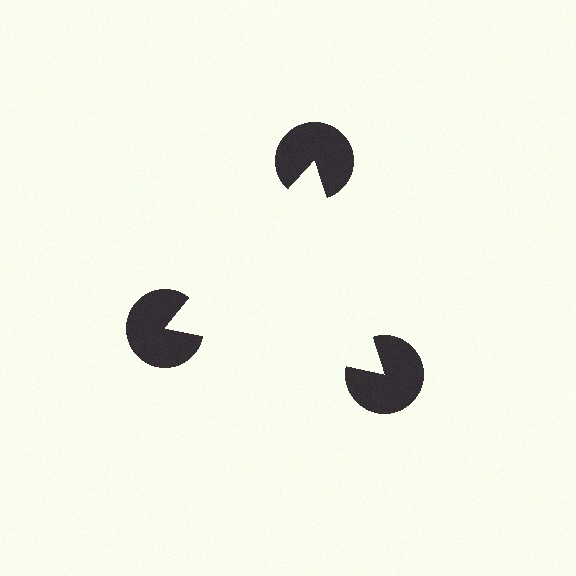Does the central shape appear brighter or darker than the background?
It typically appears slightly brighter than the background, even though no actual brightness change is drawn.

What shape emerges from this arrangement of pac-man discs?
An illusory triangle — its edges are inferred from the aligned wedge cuts in the pac-man discs, not physically drawn.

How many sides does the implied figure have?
3 sides.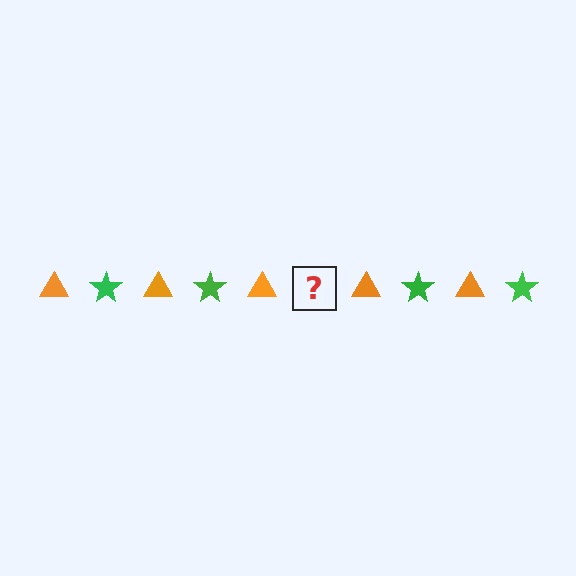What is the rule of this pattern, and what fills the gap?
The rule is that the pattern alternates between orange triangle and green star. The gap should be filled with a green star.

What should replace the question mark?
The question mark should be replaced with a green star.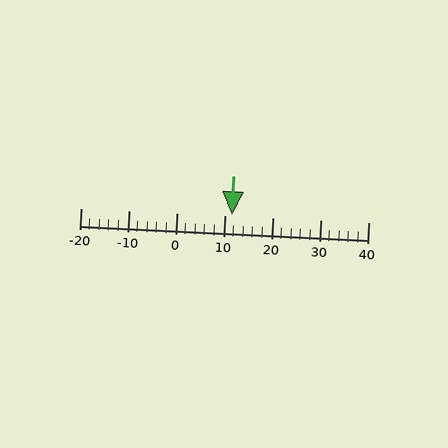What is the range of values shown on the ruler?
The ruler shows values from -20 to 40.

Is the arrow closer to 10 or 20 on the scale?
The arrow is closer to 10.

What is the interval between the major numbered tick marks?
The major tick marks are spaced 10 units apart.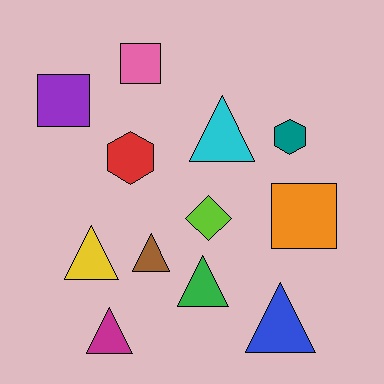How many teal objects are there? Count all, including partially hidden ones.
There is 1 teal object.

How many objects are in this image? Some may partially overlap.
There are 12 objects.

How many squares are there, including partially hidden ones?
There are 3 squares.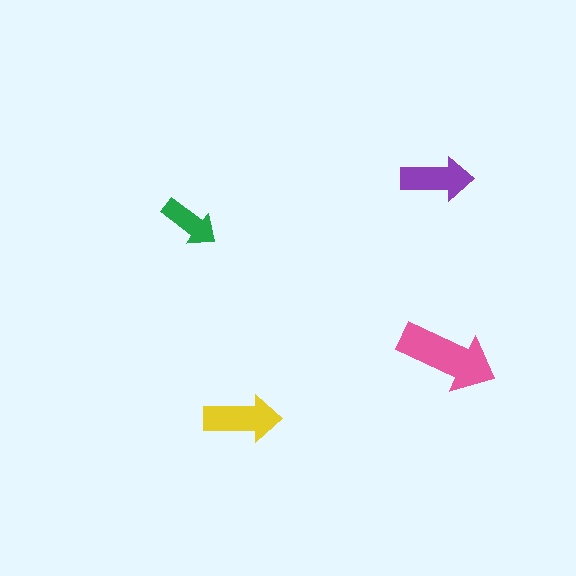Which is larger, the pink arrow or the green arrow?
The pink one.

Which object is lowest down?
The yellow arrow is bottommost.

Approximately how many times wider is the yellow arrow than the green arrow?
About 1.5 times wider.